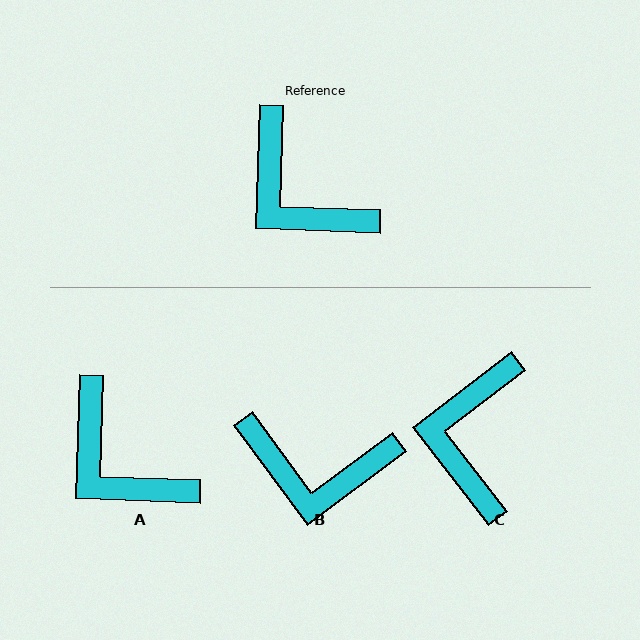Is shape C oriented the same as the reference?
No, it is off by about 51 degrees.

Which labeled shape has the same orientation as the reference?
A.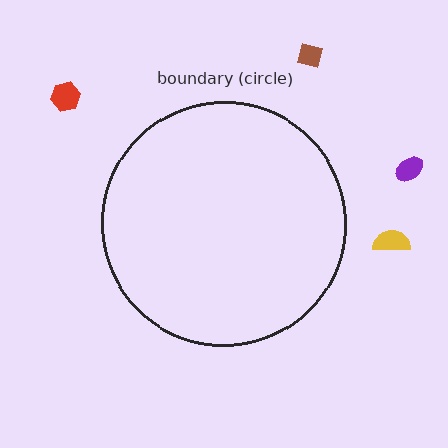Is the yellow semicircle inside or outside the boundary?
Outside.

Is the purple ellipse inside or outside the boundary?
Outside.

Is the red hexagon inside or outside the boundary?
Outside.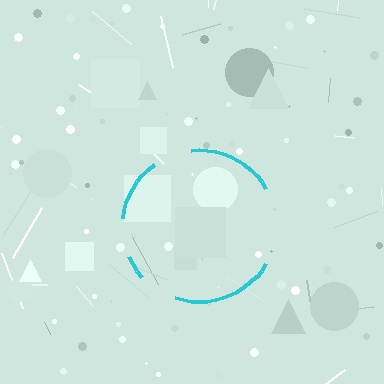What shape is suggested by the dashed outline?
The dashed outline suggests a circle.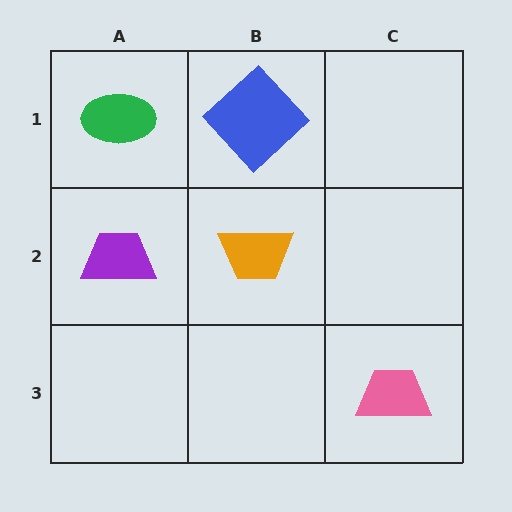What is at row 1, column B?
A blue diamond.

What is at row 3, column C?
A pink trapezoid.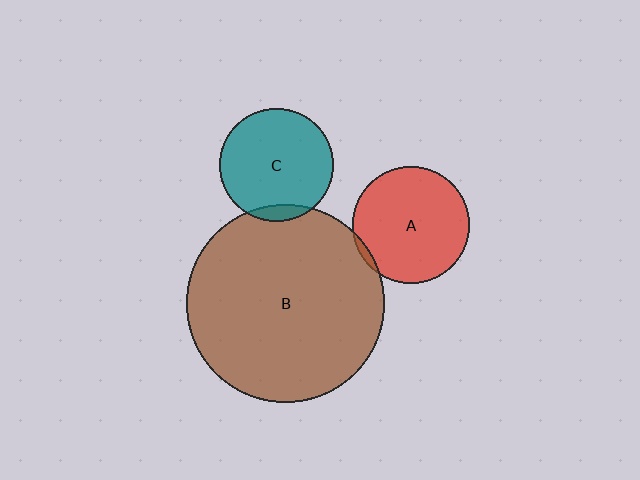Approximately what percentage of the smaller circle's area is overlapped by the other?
Approximately 10%.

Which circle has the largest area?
Circle B (brown).